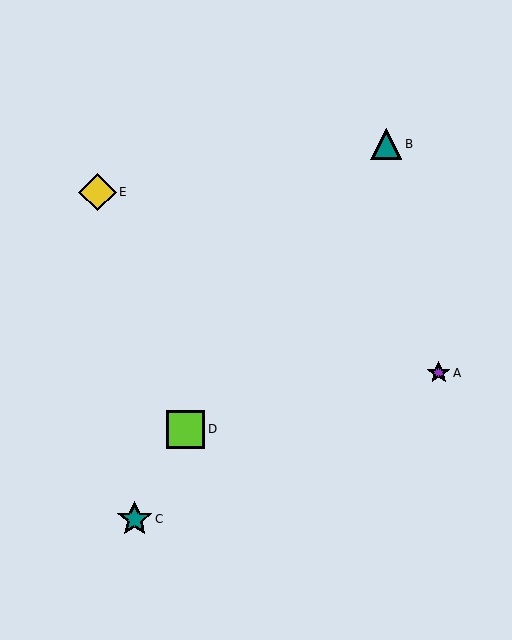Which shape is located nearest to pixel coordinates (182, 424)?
The lime square (labeled D) at (186, 429) is nearest to that location.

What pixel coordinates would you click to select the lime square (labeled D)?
Click at (186, 429) to select the lime square D.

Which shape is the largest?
The lime square (labeled D) is the largest.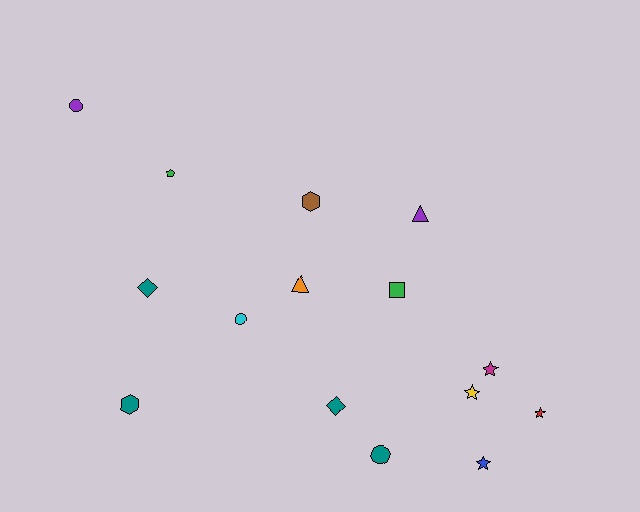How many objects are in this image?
There are 15 objects.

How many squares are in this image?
There is 1 square.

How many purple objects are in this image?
There are 2 purple objects.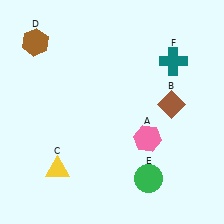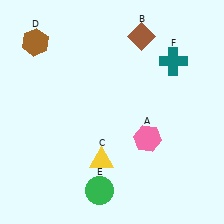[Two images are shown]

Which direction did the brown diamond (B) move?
The brown diamond (B) moved up.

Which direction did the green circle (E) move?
The green circle (E) moved left.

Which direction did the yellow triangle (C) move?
The yellow triangle (C) moved right.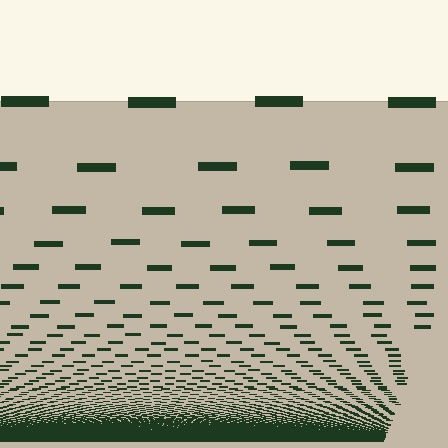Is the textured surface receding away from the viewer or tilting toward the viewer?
The surface appears to tilt toward the viewer. Texture elements get larger and sparser toward the top.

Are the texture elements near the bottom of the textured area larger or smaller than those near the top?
Smaller. The gradient is inverted — elements near the bottom are smaller and denser.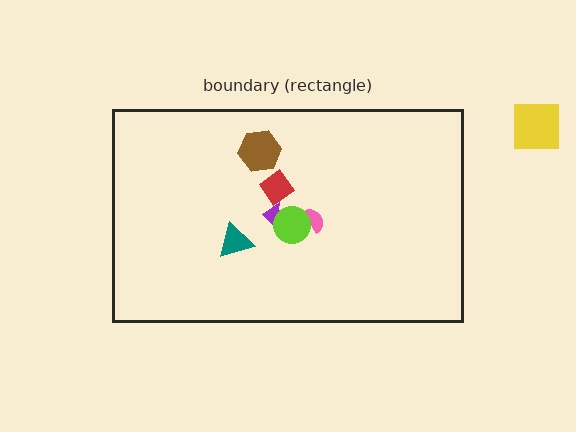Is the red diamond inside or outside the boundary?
Inside.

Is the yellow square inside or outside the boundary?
Outside.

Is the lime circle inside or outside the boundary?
Inside.